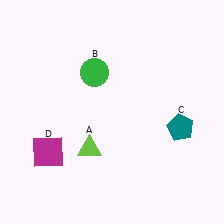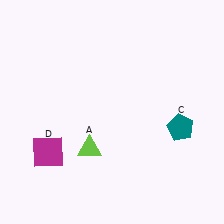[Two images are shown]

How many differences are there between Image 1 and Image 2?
There is 1 difference between the two images.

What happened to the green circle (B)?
The green circle (B) was removed in Image 2. It was in the top-left area of Image 1.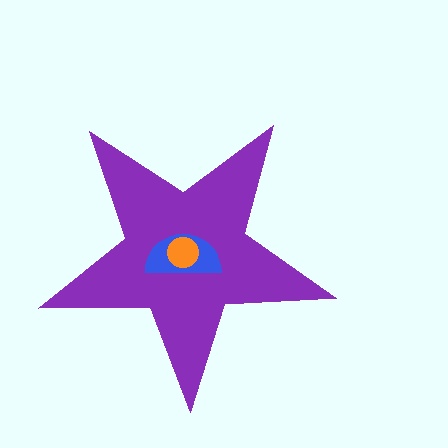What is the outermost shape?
The purple star.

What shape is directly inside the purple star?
The blue semicircle.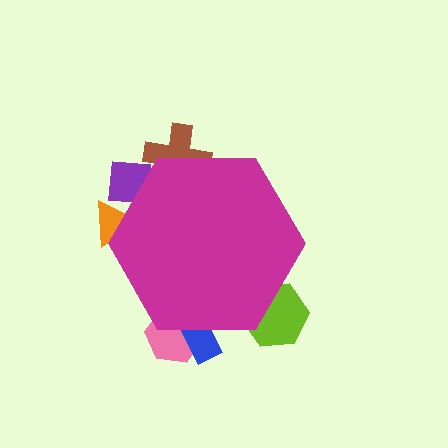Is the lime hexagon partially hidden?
Yes, the lime hexagon is partially hidden behind the magenta hexagon.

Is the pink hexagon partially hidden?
Yes, the pink hexagon is partially hidden behind the magenta hexagon.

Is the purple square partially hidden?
Yes, the purple square is partially hidden behind the magenta hexagon.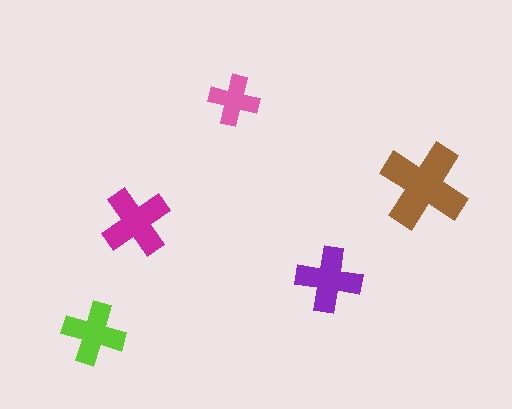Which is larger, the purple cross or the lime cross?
The purple one.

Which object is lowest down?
The lime cross is bottommost.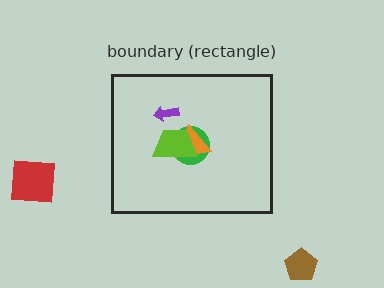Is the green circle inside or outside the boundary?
Inside.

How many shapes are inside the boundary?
4 inside, 2 outside.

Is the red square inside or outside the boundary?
Outside.